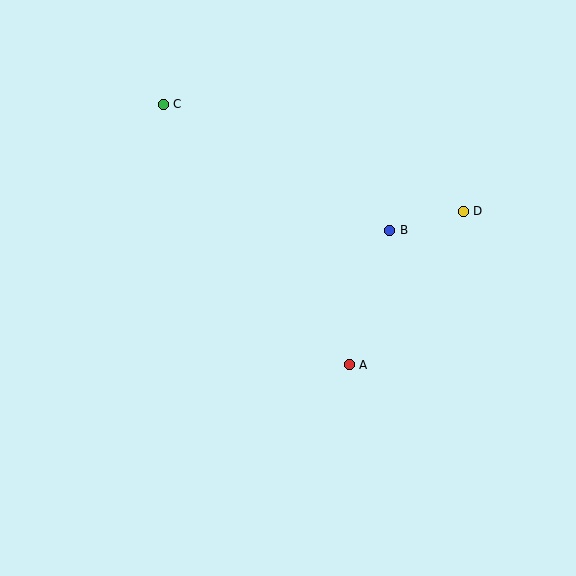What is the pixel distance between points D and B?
The distance between D and B is 76 pixels.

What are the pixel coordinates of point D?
Point D is at (463, 211).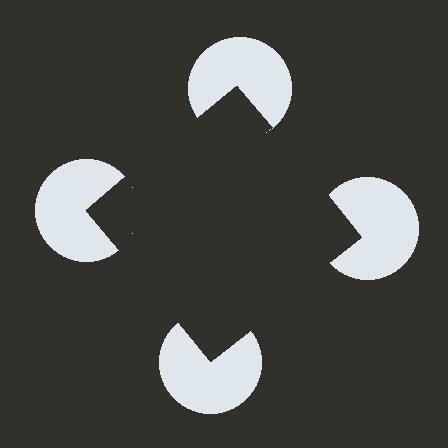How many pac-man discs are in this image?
There are 4 — one at each vertex of the illusory square.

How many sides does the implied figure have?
4 sides.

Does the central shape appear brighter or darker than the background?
It typically appears slightly darker than the background, even though no actual brightness change is drawn.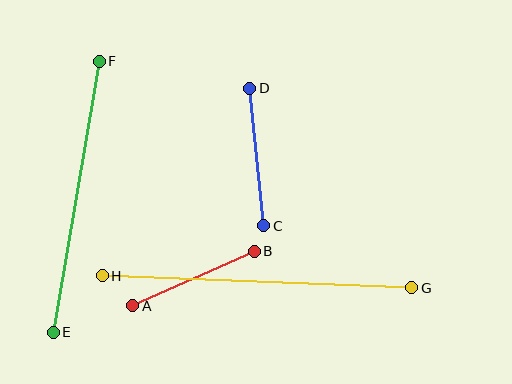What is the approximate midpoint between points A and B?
The midpoint is at approximately (194, 279) pixels.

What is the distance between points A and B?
The distance is approximately 134 pixels.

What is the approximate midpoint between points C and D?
The midpoint is at approximately (257, 157) pixels.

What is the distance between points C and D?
The distance is approximately 139 pixels.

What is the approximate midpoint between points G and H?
The midpoint is at approximately (257, 282) pixels.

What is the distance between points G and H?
The distance is approximately 310 pixels.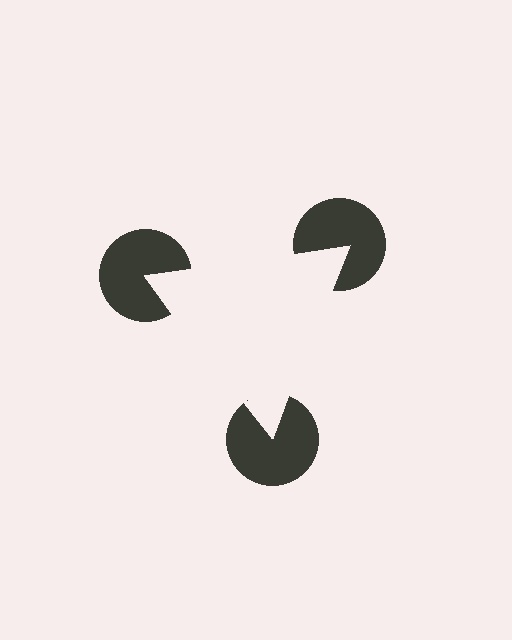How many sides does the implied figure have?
3 sides.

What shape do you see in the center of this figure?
An illusory triangle — its edges are inferred from the aligned wedge cuts in the pac-man discs, not physically drawn.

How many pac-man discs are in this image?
There are 3 — one at each vertex of the illusory triangle.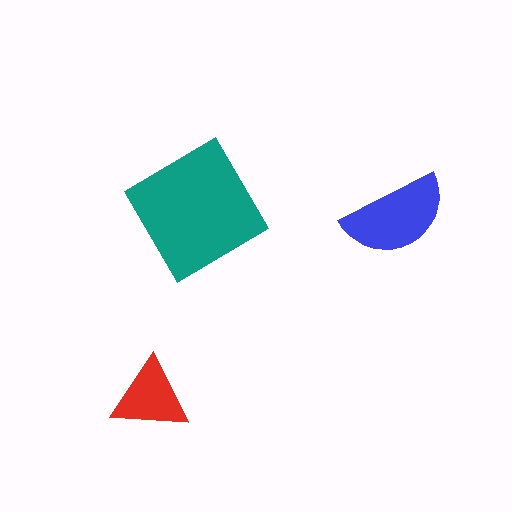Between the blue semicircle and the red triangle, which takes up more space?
The blue semicircle.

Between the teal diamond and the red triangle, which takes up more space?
The teal diamond.